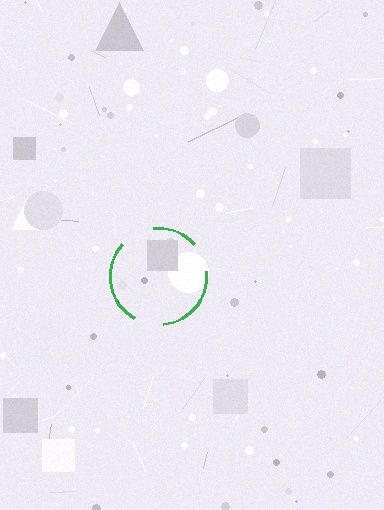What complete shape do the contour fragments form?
The contour fragments form a circle.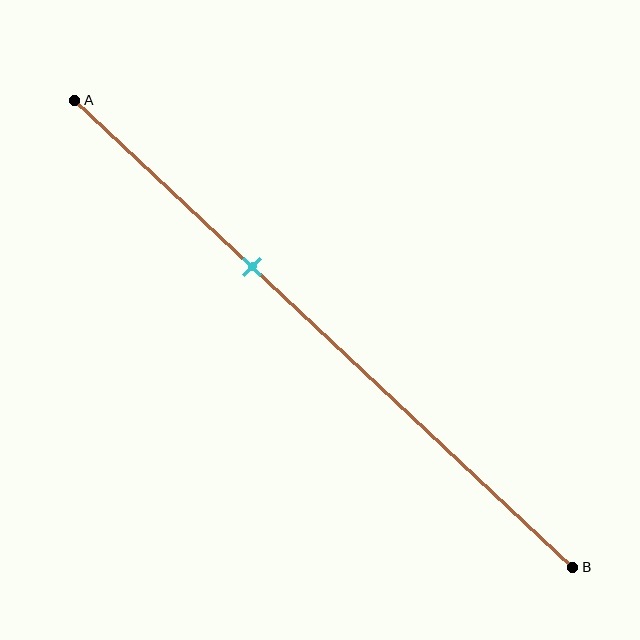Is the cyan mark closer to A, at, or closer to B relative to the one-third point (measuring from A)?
The cyan mark is approximately at the one-third point of segment AB.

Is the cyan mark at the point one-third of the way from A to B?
Yes, the mark is approximately at the one-third point.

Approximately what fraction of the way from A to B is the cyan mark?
The cyan mark is approximately 35% of the way from A to B.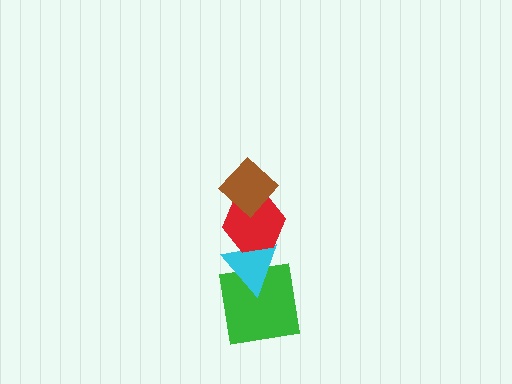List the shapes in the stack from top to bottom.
From top to bottom: the brown diamond, the red hexagon, the cyan triangle, the green square.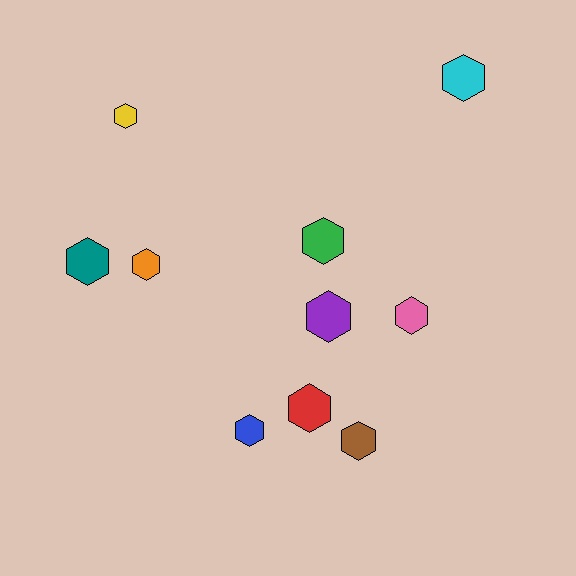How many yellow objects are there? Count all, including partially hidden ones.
There is 1 yellow object.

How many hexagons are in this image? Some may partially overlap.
There are 10 hexagons.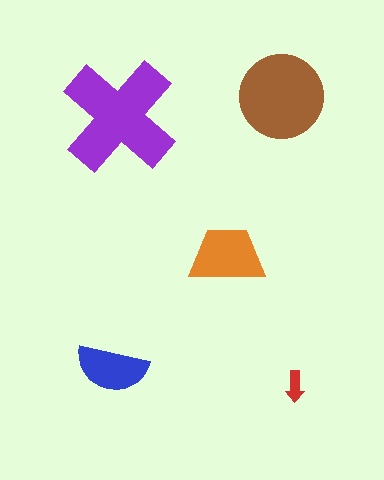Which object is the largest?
The purple cross.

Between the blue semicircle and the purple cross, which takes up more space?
The purple cross.